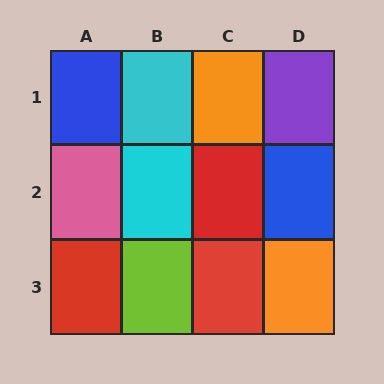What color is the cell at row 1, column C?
Orange.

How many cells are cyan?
2 cells are cyan.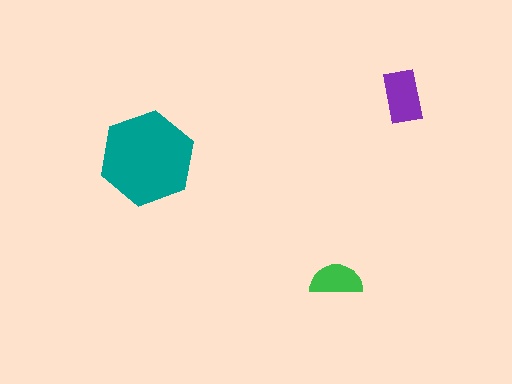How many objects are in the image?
There are 3 objects in the image.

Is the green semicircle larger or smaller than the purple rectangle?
Smaller.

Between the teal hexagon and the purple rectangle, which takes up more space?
The teal hexagon.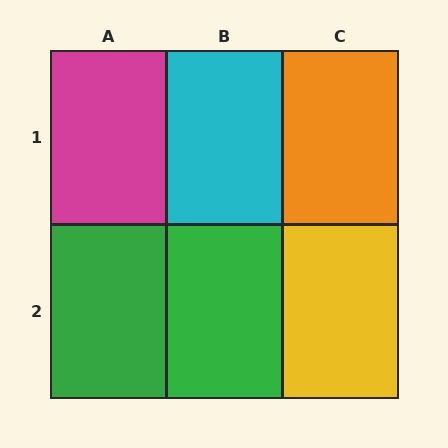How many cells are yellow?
1 cell is yellow.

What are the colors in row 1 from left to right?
Magenta, cyan, orange.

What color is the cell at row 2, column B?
Green.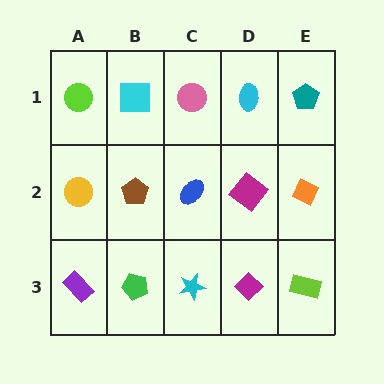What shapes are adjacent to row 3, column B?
A brown pentagon (row 2, column B), a purple rectangle (row 3, column A), a cyan star (row 3, column C).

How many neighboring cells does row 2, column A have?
3.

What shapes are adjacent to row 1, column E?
An orange diamond (row 2, column E), a cyan ellipse (row 1, column D).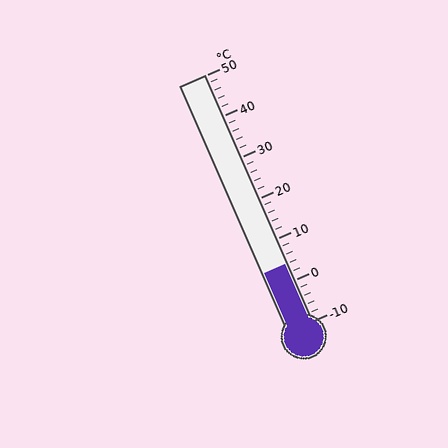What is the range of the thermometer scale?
The thermometer scale ranges from -10°C to 50°C.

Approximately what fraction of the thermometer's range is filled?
The thermometer is filled to approximately 25% of its range.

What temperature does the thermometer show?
The thermometer shows approximately 4°C.